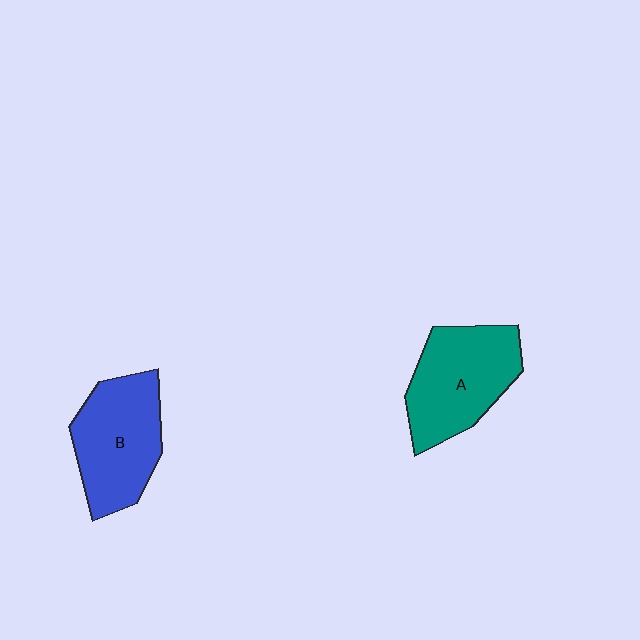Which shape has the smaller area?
Shape B (blue).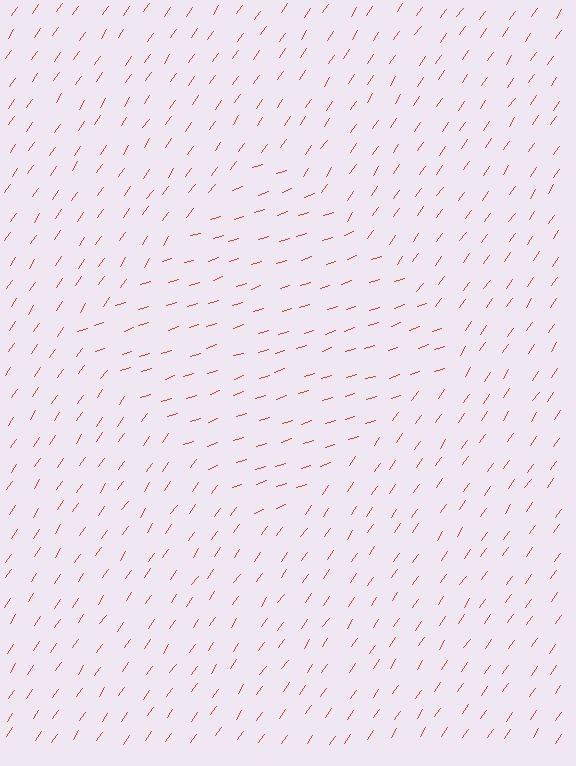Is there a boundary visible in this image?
Yes, there is a texture boundary formed by a change in line orientation.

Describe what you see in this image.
The image is filled with small red line segments. A diamond region in the image has lines oriented differently from the surrounding lines, creating a visible texture boundary.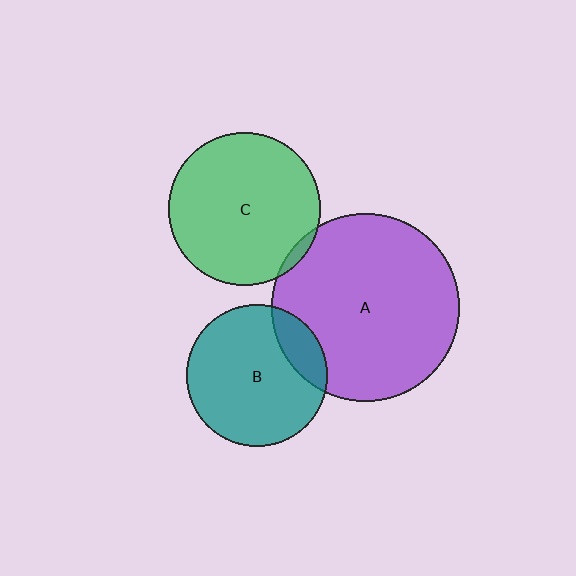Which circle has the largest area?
Circle A (purple).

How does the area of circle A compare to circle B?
Approximately 1.8 times.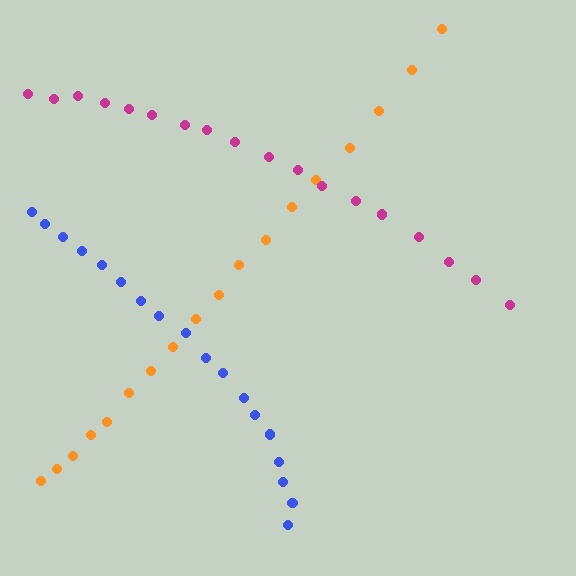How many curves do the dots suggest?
There are 3 distinct paths.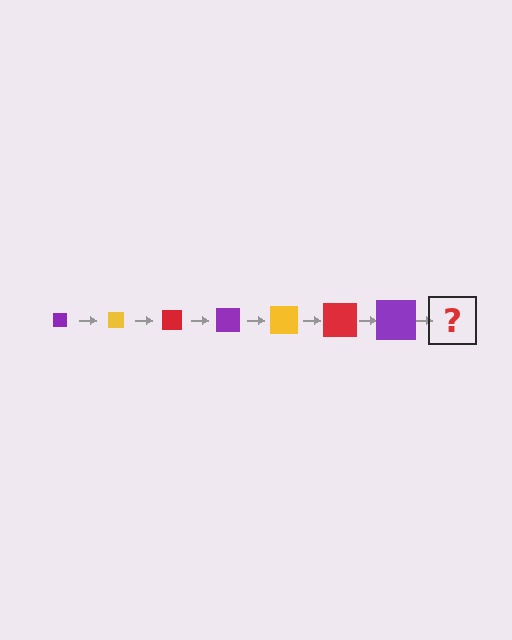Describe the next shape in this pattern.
It should be a yellow square, larger than the previous one.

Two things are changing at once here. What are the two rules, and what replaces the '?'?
The two rules are that the square grows larger each step and the color cycles through purple, yellow, and red. The '?' should be a yellow square, larger than the previous one.